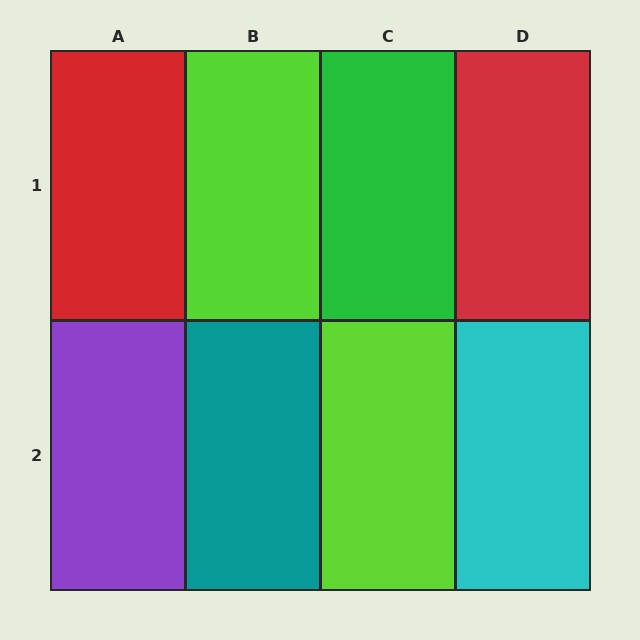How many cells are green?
1 cell is green.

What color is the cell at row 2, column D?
Cyan.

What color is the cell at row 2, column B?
Teal.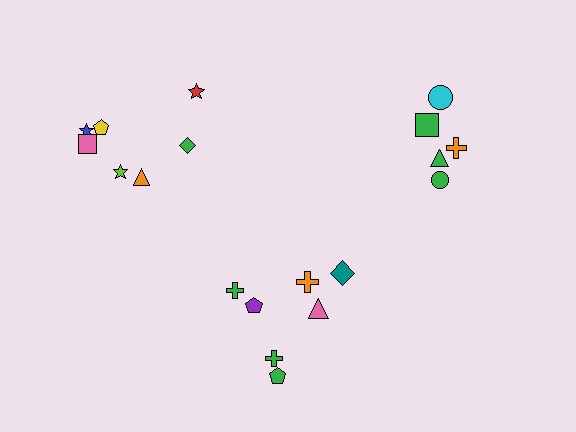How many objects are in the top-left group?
There are 7 objects.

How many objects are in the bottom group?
There are 7 objects.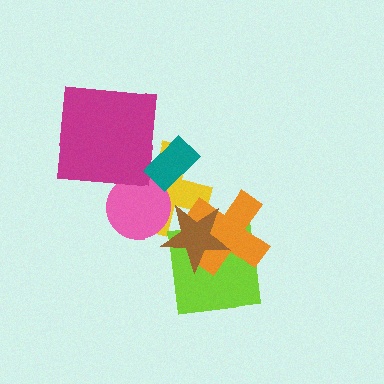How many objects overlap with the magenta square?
1 object overlaps with the magenta square.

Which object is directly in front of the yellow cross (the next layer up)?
The pink circle is directly in front of the yellow cross.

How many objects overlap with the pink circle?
1 object overlaps with the pink circle.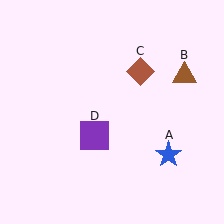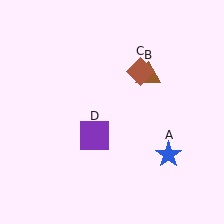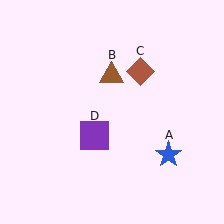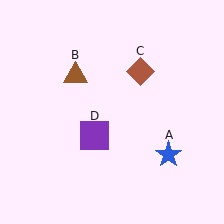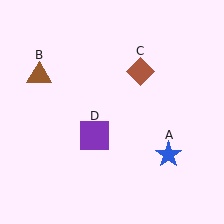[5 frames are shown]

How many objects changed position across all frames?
1 object changed position: brown triangle (object B).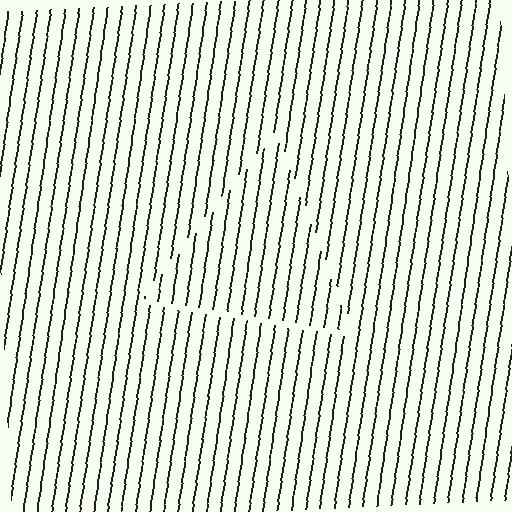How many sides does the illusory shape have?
3 sides — the line-ends trace a triangle.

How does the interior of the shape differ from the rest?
The interior of the shape contains the same grating, shifted by half a period — the contour is defined by the phase discontinuity where line-ends from the inner and outer gratings abut.